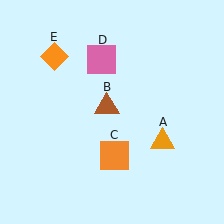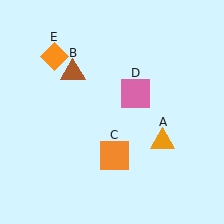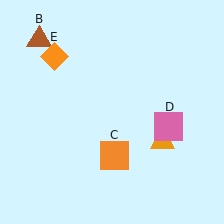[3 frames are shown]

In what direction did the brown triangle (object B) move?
The brown triangle (object B) moved up and to the left.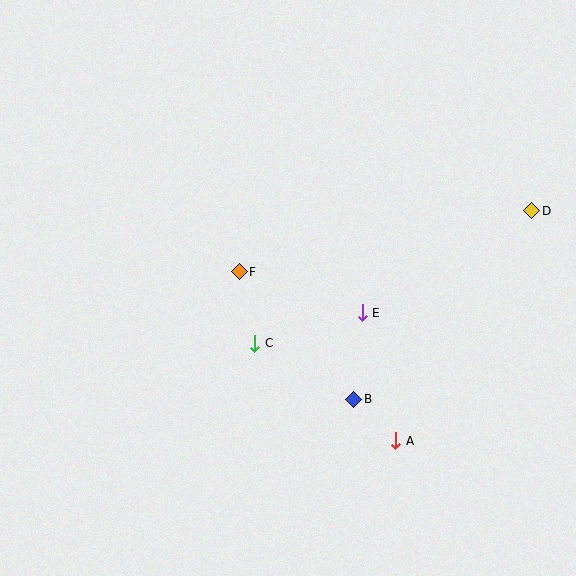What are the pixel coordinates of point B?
Point B is at (354, 399).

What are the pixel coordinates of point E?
Point E is at (362, 313).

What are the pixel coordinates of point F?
Point F is at (239, 272).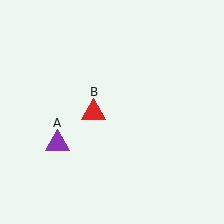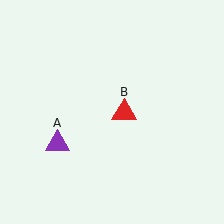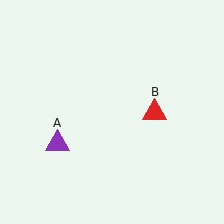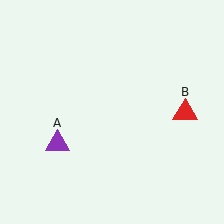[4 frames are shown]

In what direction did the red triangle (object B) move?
The red triangle (object B) moved right.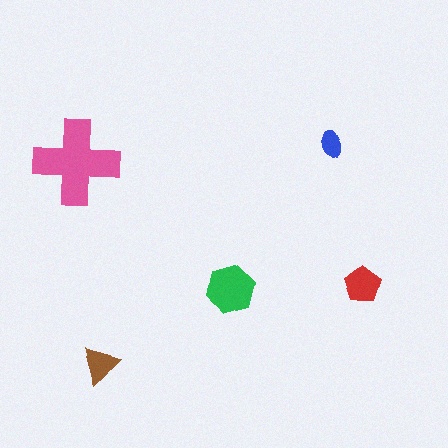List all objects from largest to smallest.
The pink cross, the green hexagon, the red pentagon, the brown triangle, the blue ellipse.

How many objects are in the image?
There are 5 objects in the image.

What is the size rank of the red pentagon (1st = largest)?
3rd.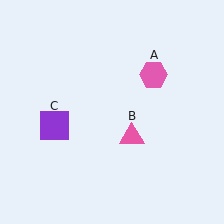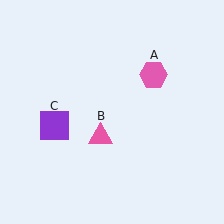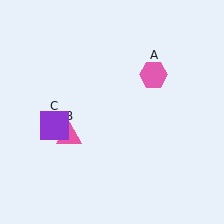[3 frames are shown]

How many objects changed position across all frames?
1 object changed position: pink triangle (object B).